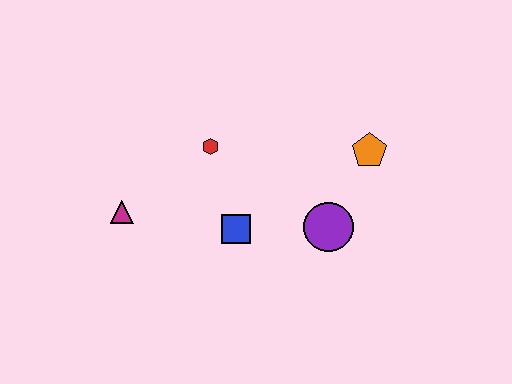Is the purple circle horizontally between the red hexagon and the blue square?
No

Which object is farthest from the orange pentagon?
The magenta triangle is farthest from the orange pentagon.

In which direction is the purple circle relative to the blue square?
The purple circle is to the right of the blue square.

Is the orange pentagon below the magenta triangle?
No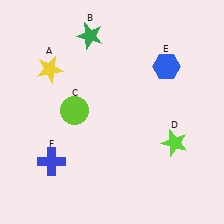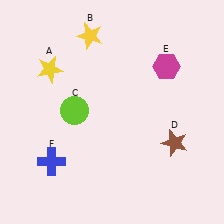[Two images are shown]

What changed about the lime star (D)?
In Image 1, D is lime. In Image 2, it changed to brown.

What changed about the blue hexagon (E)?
In Image 1, E is blue. In Image 2, it changed to magenta.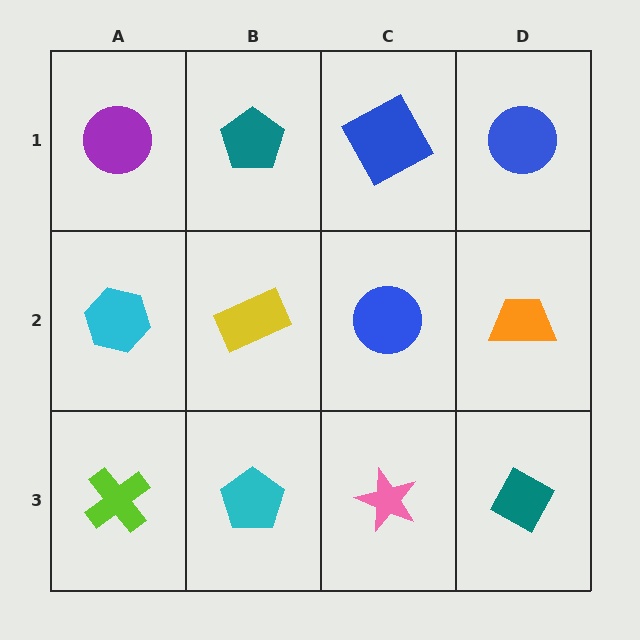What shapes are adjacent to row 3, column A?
A cyan hexagon (row 2, column A), a cyan pentagon (row 3, column B).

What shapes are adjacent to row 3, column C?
A blue circle (row 2, column C), a cyan pentagon (row 3, column B), a teal diamond (row 3, column D).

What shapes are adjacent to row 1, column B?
A yellow rectangle (row 2, column B), a purple circle (row 1, column A), a blue square (row 1, column C).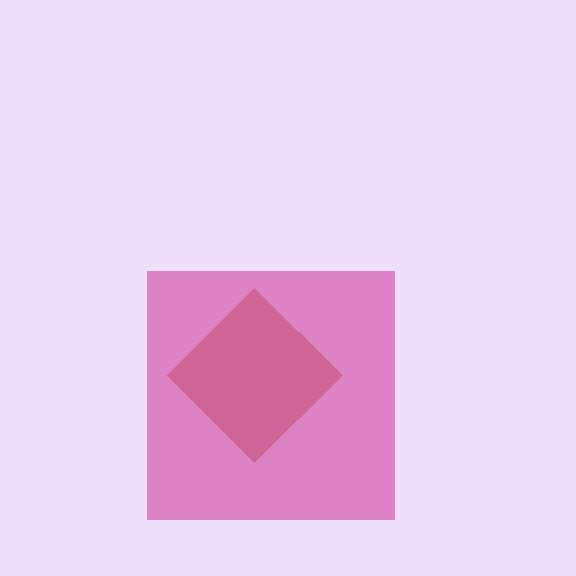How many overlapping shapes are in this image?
There are 2 overlapping shapes in the image.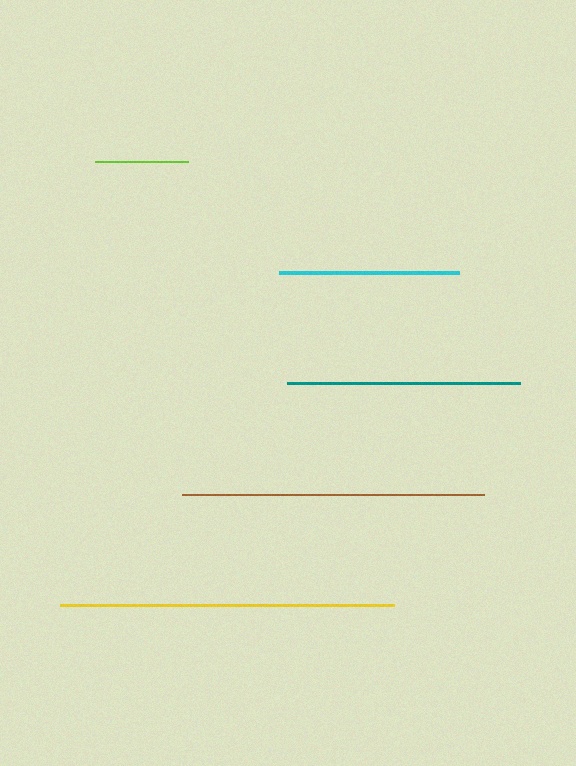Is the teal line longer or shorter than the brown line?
The brown line is longer than the teal line.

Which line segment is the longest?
The yellow line is the longest at approximately 334 pixels.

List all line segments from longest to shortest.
From longest to shortest: yellow, brown, teal, cyan, lime.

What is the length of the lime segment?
The lime segment is approximately 93 pixels long.